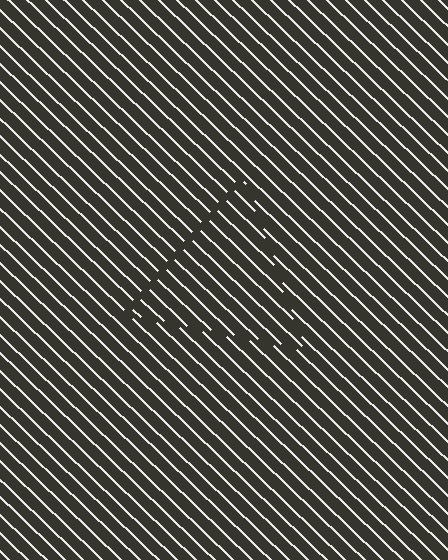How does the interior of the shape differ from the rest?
The interior of the shape contains the same grating, shifted by half a period — the contour is defined by the phase discontinuity where line-ends from the inner and outer gratings abut.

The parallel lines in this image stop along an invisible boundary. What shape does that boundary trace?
An illusory triangle. The interior of the shape contains the same grating, shifted by half a period — the contour is defined by the phase discontinuity where line-ends from the inner and outer gratings abut.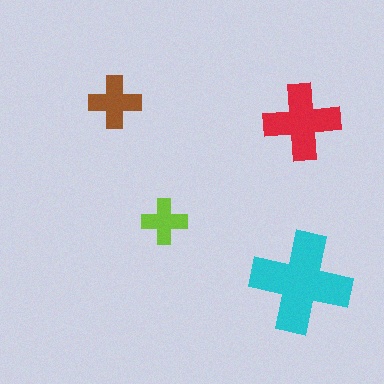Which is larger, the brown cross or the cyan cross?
The cyan one.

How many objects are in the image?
There are 4 objects in the image.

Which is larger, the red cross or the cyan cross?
The cyan one.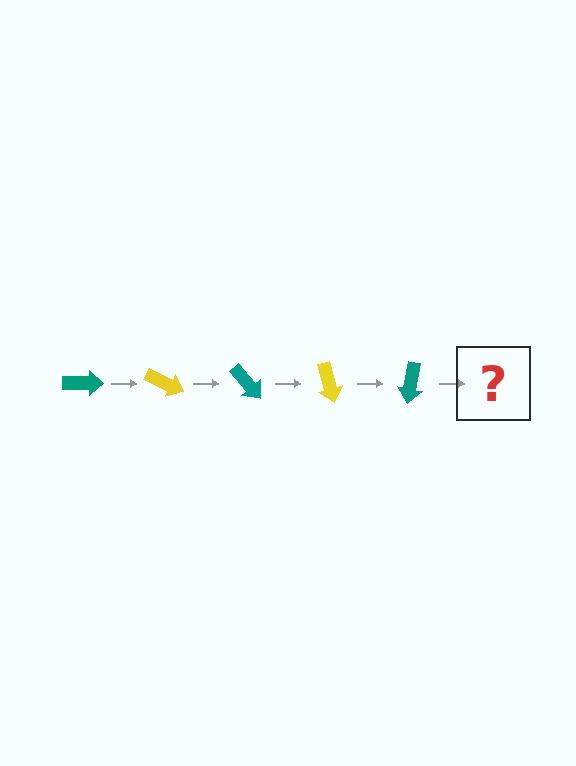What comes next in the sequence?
The next element should be a yellow arrow, rotated 125 degrees from the start.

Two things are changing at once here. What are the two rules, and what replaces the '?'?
The two rules are that it rotates 25 degrees each step and the color cycles through teal and yellow. The '?' should be a yellow arrow, rotated 125 degrees from the start.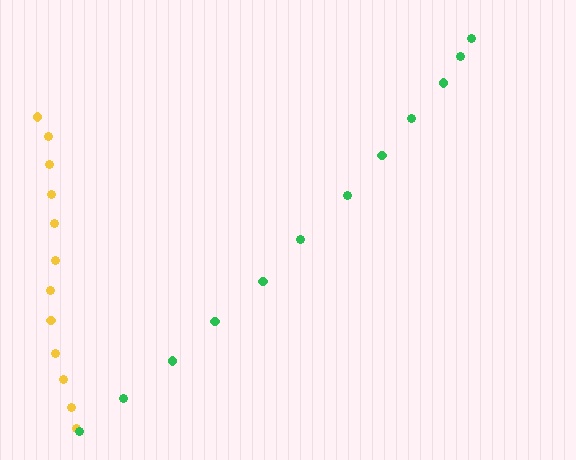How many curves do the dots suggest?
There are 2 distinct paths.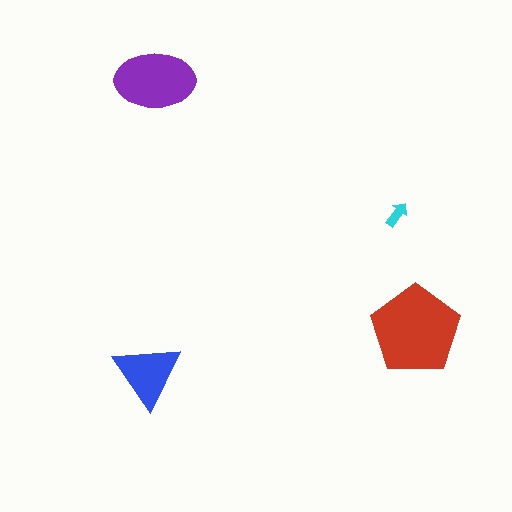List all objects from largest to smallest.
The red pentagon, the purple ellipse, the blue triangle, the cyan arrow.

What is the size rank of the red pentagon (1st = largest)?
1st.